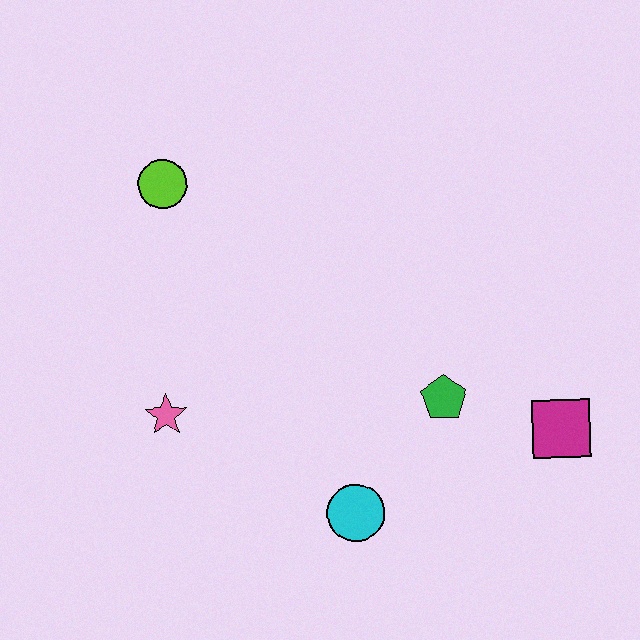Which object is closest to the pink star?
The cyan circle is closest to the pink star.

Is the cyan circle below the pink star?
Yes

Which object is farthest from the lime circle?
The magenta square is farthest from the lime circle.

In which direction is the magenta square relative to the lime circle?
The magenta square is to the right of the lime circle.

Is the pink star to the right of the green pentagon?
No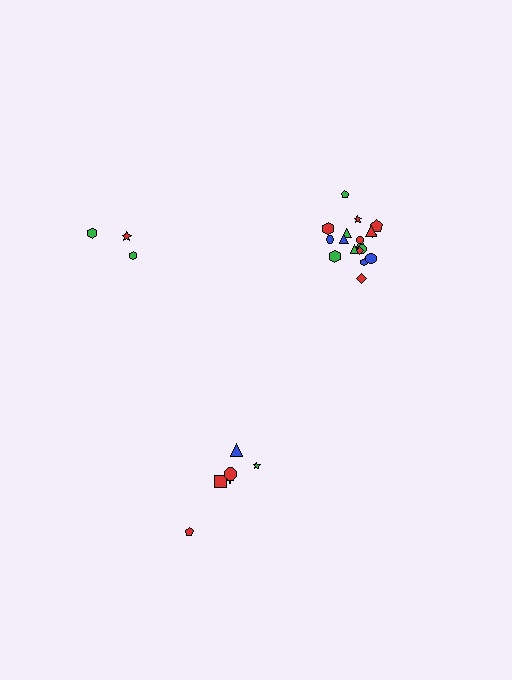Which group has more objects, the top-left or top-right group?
The top-right group.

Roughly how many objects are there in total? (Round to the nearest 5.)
Roughly 25 objects in total.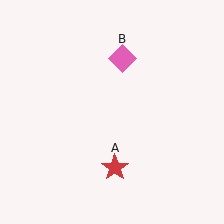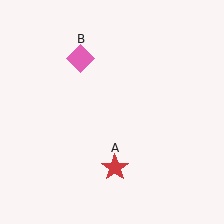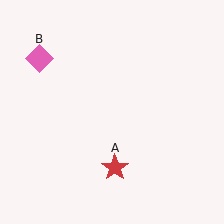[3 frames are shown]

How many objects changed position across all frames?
1 object changed position: pink diamond (object B).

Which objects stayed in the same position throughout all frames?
Red star (object A) remained stationary.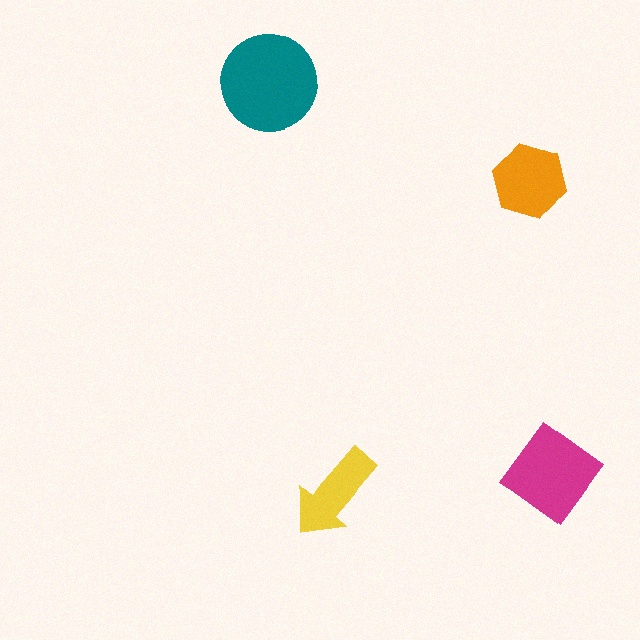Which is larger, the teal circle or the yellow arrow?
The teal circle.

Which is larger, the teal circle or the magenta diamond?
The teal circle.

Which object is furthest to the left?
The teal circle is leftmost.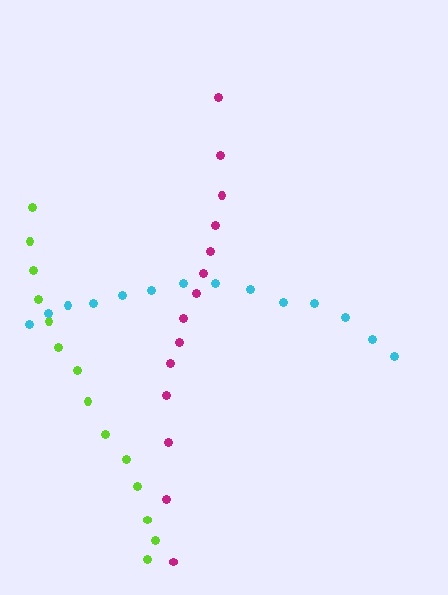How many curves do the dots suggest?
There are 3 distinct paths.